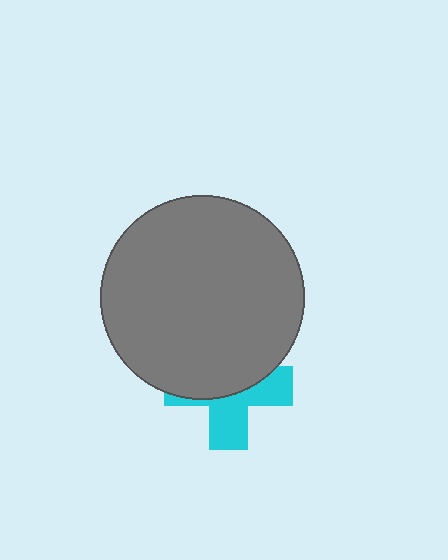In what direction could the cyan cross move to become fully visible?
The cyan cross could move down. That would shift it out from behind the gray circle entirely.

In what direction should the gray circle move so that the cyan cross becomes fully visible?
The gray circle should move up. That is the shortest direction to clear the overlap and leave the cyan cross fully visible.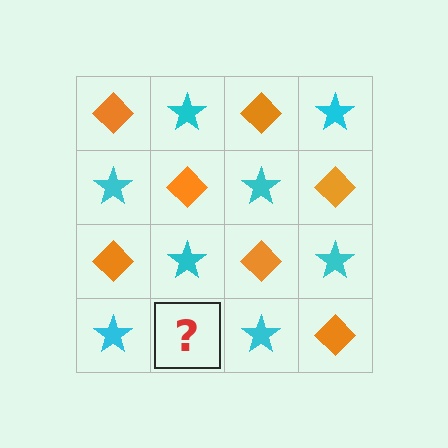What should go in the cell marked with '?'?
The missing cell should contain an orange diamond.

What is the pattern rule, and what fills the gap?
The rule is that it alternates orange diamond and cyan star in a checkerboard pattern. The gap should be filled with an orange diamond.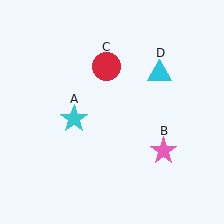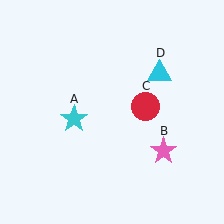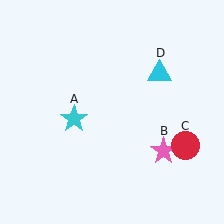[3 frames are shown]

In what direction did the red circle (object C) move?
The red circle (object C) moved down and to the right.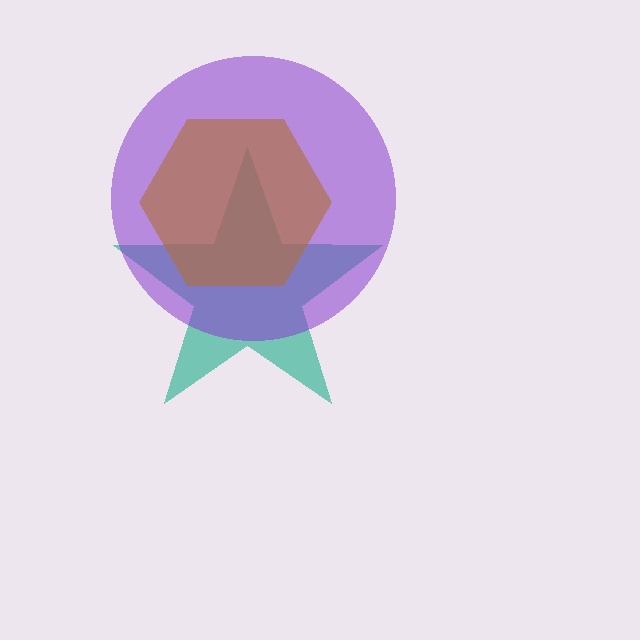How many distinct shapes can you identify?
There are 3 distinct shapes: a teal star, a purple circle, a brown hexagon.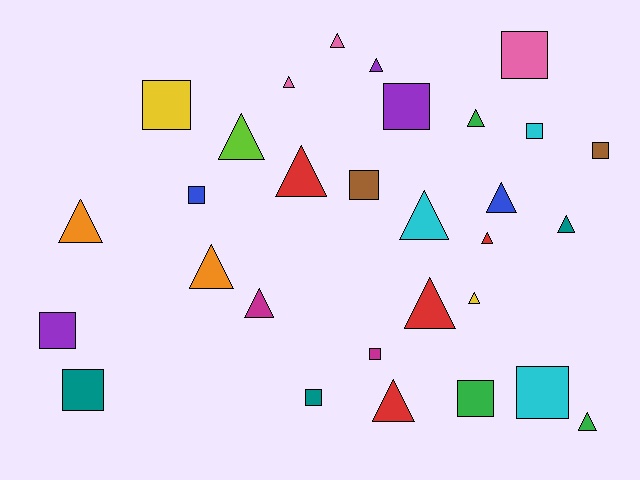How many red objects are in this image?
There are 4 red objects.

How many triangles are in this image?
There are 17 triangles.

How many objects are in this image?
There are 30 objects.